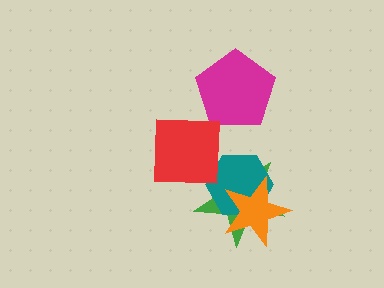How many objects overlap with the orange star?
2 objects overlap with the orange star.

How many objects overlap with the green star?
2 objects overlap with the green star.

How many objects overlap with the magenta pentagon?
0 objects overlap with the magenta pentagon.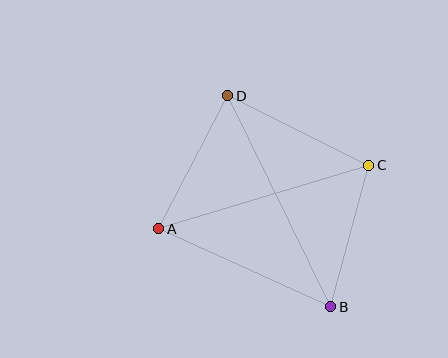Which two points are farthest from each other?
Points B and D are farthest from each other.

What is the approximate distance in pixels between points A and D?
The distance between A and D is approximately 150 pixels.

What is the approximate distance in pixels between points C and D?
The distance between C and D is approximately 157 pixels.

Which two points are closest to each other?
Points B and C are closest to each other.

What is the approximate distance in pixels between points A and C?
The distance between A and C is approximately 220 pixels.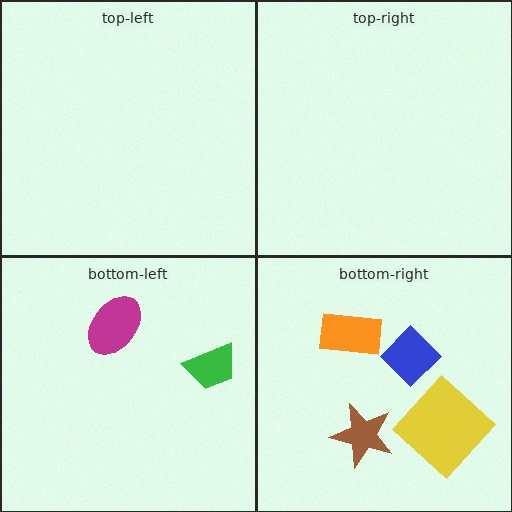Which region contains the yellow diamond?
The bottom-right region.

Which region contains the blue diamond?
The bottom-right region.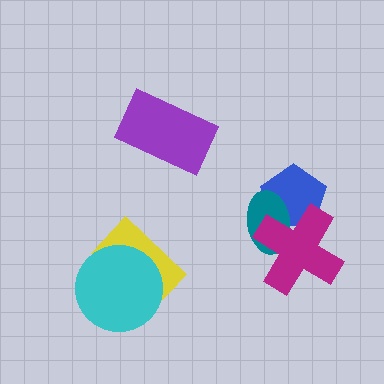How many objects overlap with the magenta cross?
2 objects overlap with the magenta cross.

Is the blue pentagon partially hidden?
Yes, it is partially covered by another shape.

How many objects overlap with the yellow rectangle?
1 object overlaps with the yellow rectangle.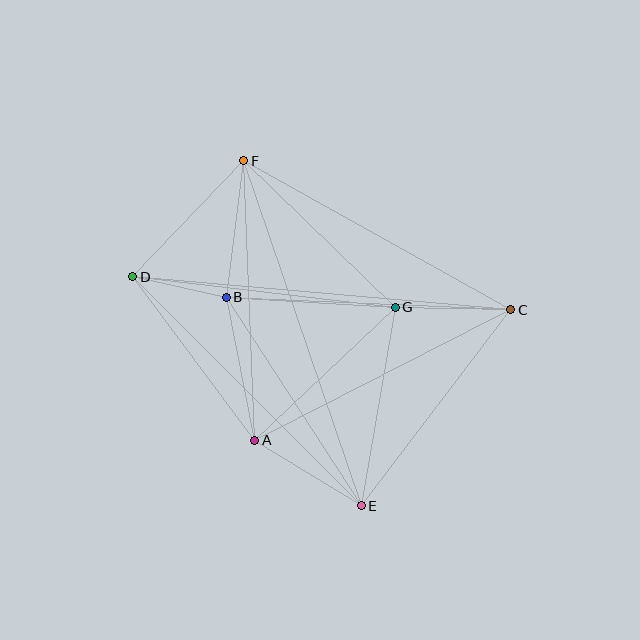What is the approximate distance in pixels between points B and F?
The distance between B and F is approximately 137 pixels.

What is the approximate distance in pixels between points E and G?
The distance between E and G is approximately 201 pixels.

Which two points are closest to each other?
Points B and D are closest to each other.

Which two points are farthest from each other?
Points C and D are farthest from each other.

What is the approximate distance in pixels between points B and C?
The distance between B and C is approximately 285 pixels.